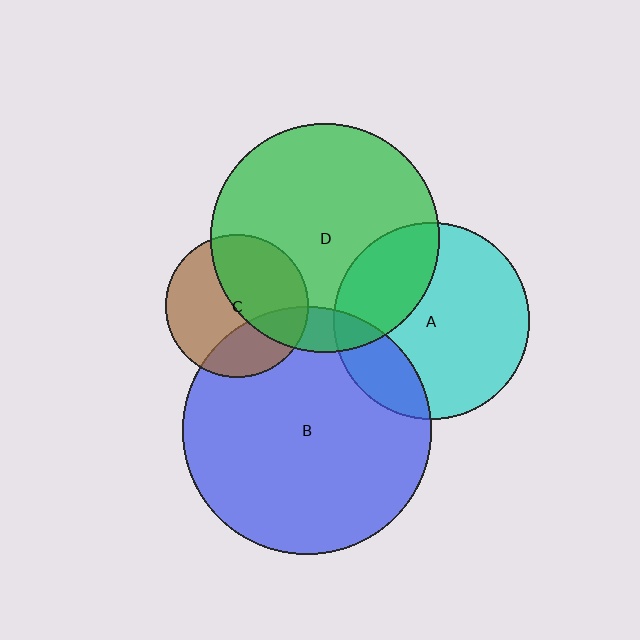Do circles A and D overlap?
Yes.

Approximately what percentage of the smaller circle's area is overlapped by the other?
Approximately 30%.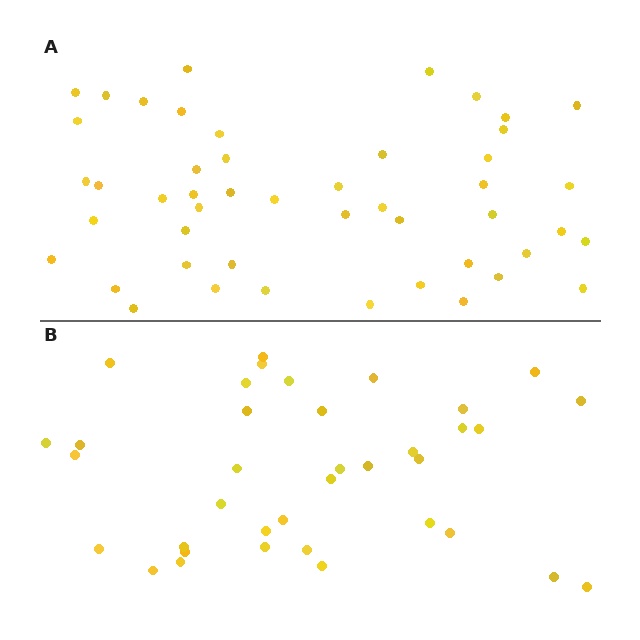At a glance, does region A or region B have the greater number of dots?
Region A (the top region) has more dots.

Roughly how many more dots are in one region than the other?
Region A has roughly 12 or so more dots than region B.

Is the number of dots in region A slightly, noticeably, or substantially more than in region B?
Region A has noticeably more, but not dramatically so. The ratio is roughly 1.3 to 1.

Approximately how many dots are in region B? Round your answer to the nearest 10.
About 40 dots. (The exact count is 37, which rounds to 40.)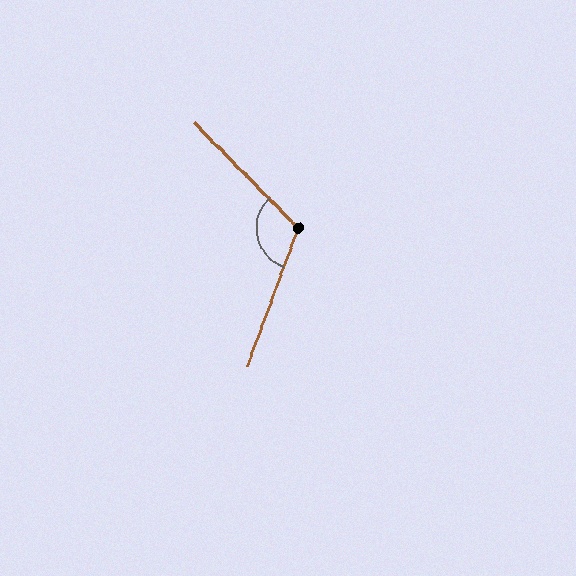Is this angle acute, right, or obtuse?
It is obtuse.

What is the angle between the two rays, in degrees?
Approximately 115 degrees.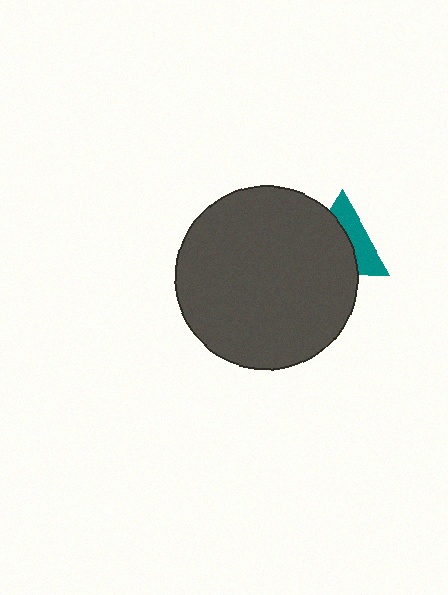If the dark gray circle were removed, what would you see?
You would see the complete teal triangle.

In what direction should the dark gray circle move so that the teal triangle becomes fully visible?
The dark gray circle should move left. That is the shortest direction to clear the overlap and leave the teal triangle fully visible.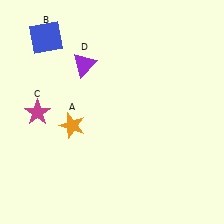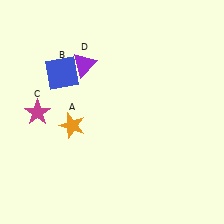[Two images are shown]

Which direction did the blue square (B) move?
The blue square (B) moved down.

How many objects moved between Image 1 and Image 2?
1 object moved between the two images.